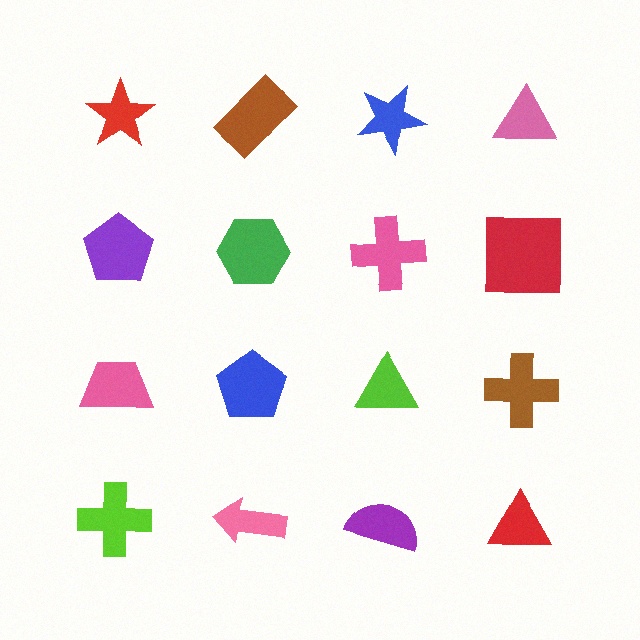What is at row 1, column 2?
A brown rectangle.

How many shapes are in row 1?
4 shapes.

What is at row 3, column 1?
A pink trapezoid.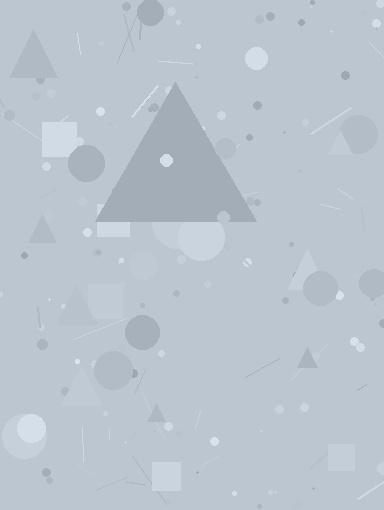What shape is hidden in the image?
A triangle is hidden in the image.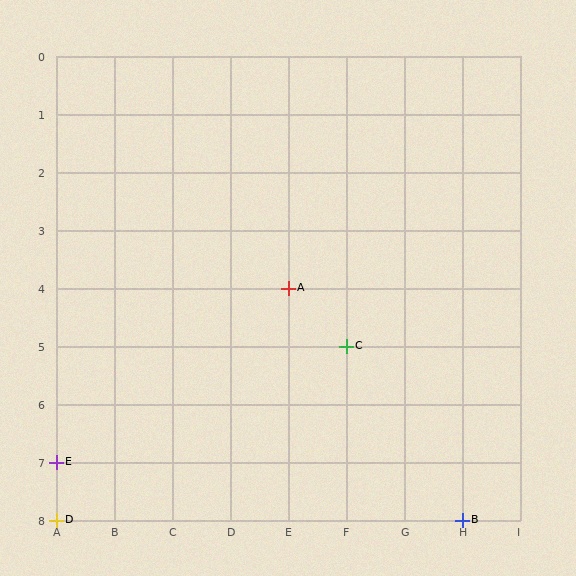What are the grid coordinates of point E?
Point E is at grid coordinates (A, 7).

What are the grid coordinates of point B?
Point B is at grid coordinates (H, 8).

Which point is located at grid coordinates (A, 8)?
Point D is at (A, 8).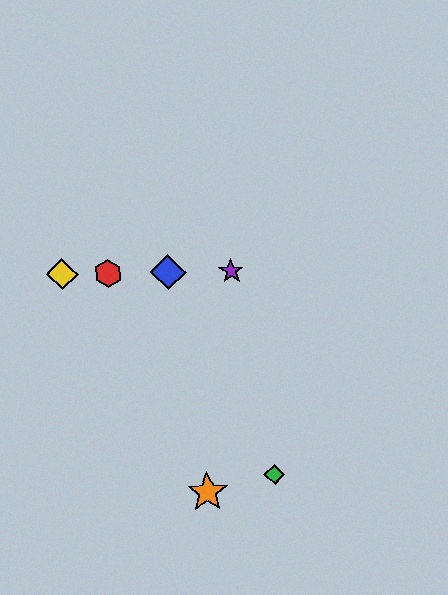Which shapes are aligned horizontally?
The red hexagon, the blue diamond, the yellow diamond, the purple star are aligned horizontally.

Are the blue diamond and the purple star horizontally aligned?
Yes, both are at y≈272.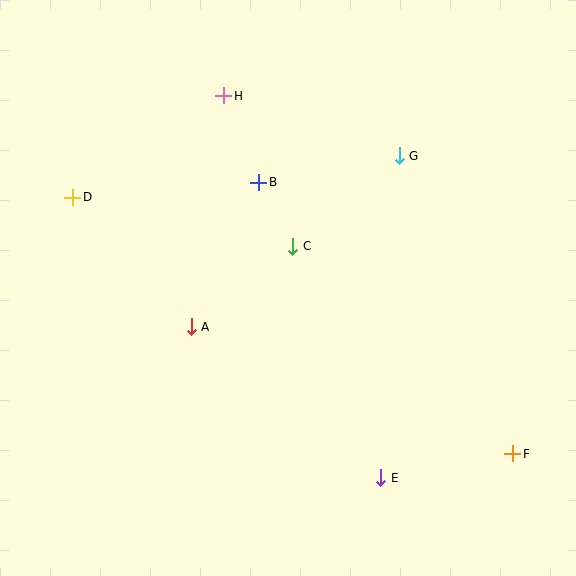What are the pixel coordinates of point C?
Point C is at (293, 246).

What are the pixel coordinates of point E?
Point E is at (381, 478).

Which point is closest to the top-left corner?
Point D is closest to the top-left corner.